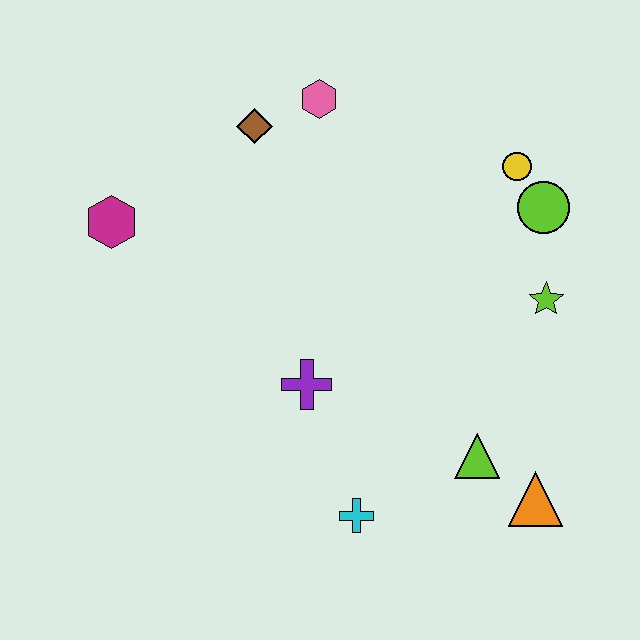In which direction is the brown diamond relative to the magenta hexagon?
The brown diamond is to the right of the magenta hexagon.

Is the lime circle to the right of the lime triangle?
Yes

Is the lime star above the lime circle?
No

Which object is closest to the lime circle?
The yellow circle is closest to the lime circle.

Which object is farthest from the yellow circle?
The magenta hexagon is farthest from the yellow circle.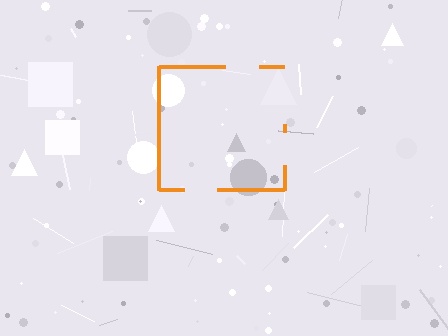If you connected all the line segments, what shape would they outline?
They would outline a square.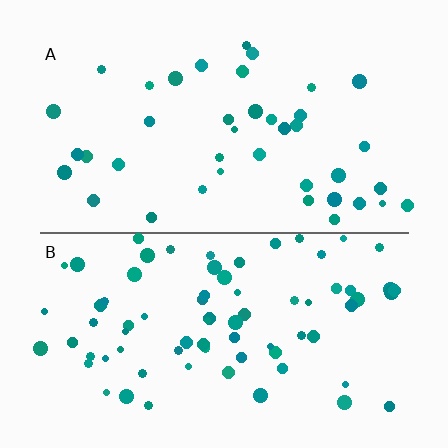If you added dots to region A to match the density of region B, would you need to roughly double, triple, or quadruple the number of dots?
Approximately double.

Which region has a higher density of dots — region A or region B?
B (the bottom).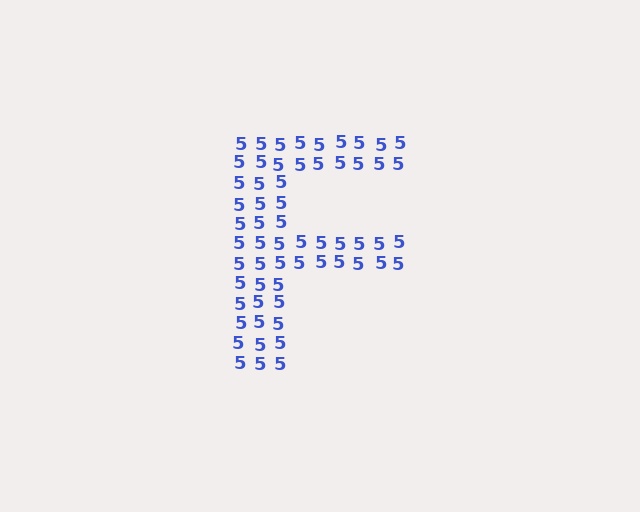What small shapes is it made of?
It is made of small digit 5's.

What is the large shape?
The large shape is the letter F.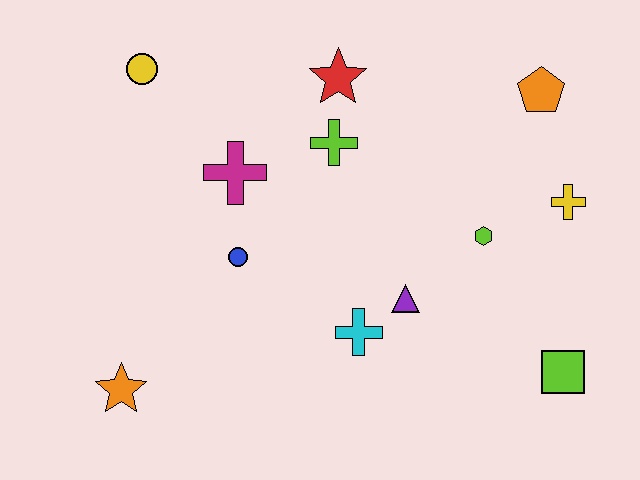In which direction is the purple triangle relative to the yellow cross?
The purple triangle is to the left of the yellow cross.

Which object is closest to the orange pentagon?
The yellow cross is closest to the orange pentagon.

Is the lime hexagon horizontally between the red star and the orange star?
No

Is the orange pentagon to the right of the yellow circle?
Yes